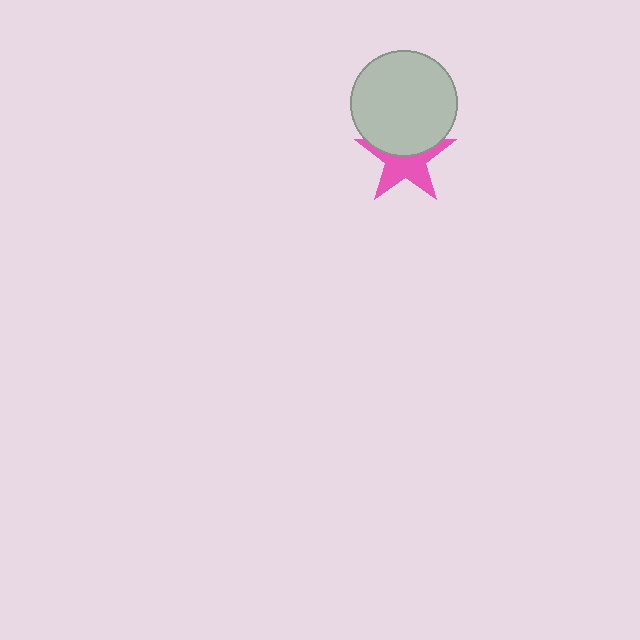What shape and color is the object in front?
The object in front is a light gray circle.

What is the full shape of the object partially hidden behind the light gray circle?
The partially hidden object is a pink star.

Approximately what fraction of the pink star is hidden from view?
Roughly 43% of the pink star is hidden behind the light gray circle.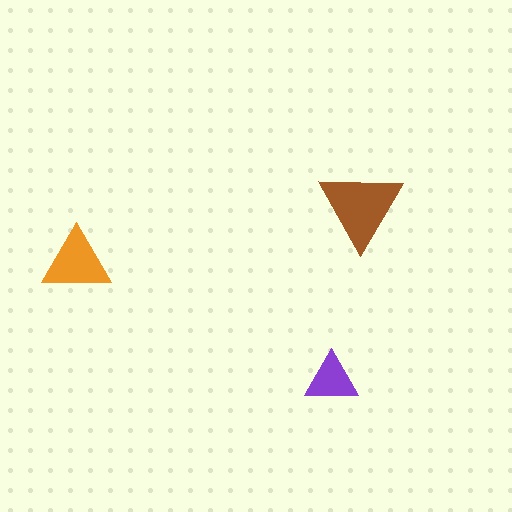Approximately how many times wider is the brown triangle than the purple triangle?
About 1.5 times wider.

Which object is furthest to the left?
The orange triangle is leftmost.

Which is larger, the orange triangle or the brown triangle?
The brown one.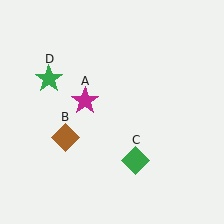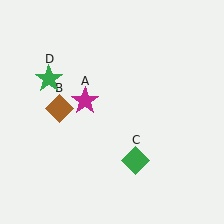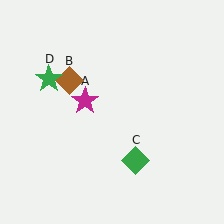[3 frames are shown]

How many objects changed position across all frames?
1 object changed position: brown diamond (object B).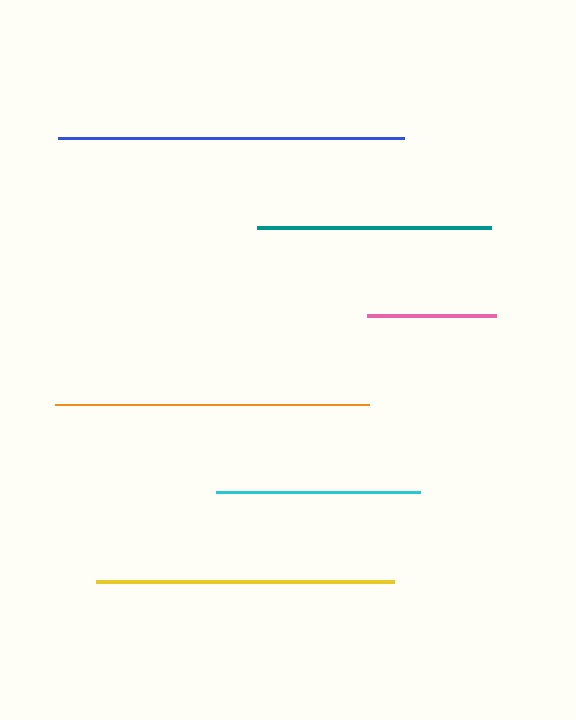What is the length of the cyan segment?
The cyan segment is approximately 204 pixels long.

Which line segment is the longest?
The blue line is the longest at approximately 346 pixels.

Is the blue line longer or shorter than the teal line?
The blue line is longer than the teal line.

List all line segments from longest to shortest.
From longest to shortest: blue, orange, yellow, teal, cyan, pink.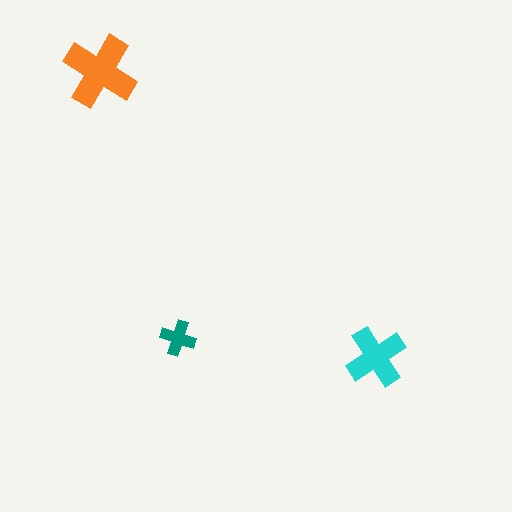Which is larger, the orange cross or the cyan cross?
The orange one.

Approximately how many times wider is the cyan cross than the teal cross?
About 1.5 times wider.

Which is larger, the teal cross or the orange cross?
The orange one.